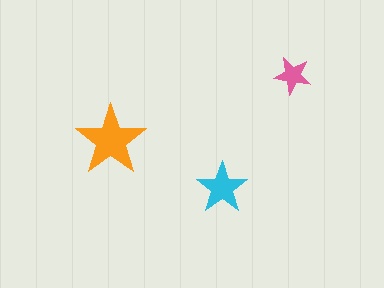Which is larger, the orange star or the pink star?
The orange one.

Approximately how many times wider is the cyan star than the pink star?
About 1.5 times wider.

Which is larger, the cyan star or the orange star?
The orange one.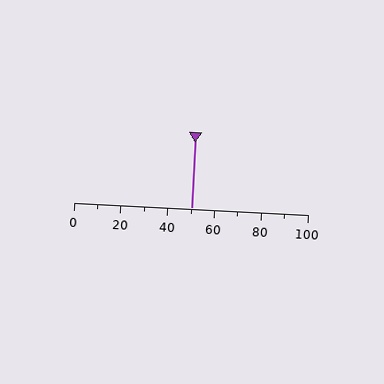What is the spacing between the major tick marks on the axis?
The major ticks are spaced 20 apart.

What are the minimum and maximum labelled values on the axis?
The axis runs from 0 to 100.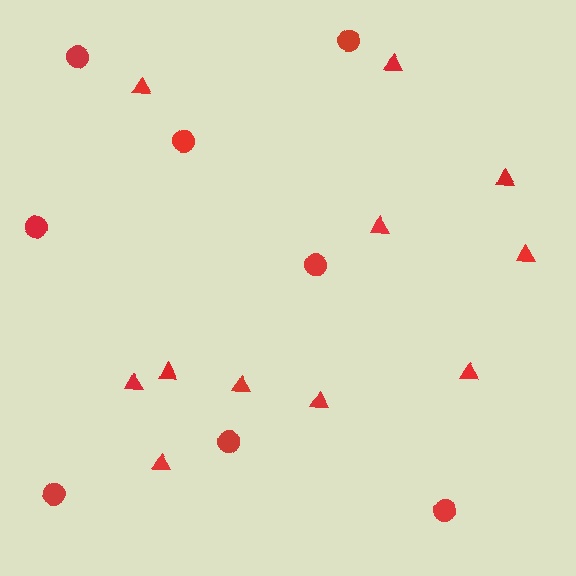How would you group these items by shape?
There are 2 groups: one group of circles (8) and one group of triangles (11).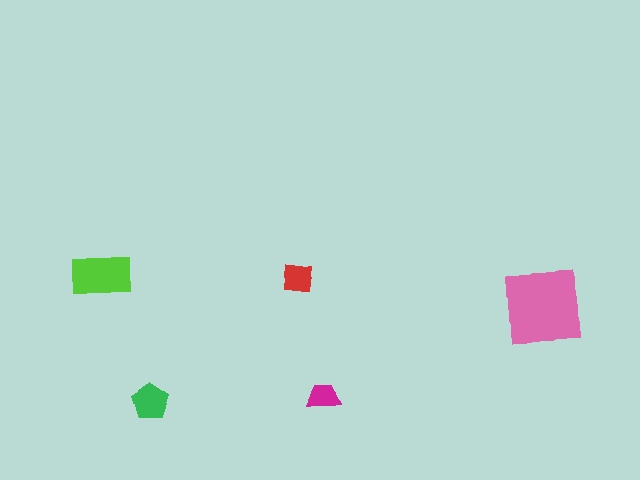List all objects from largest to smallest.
The pink square, the lime rectangle, the green pentagon, the red square, the magenta trapezoid.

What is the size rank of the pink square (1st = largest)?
1st.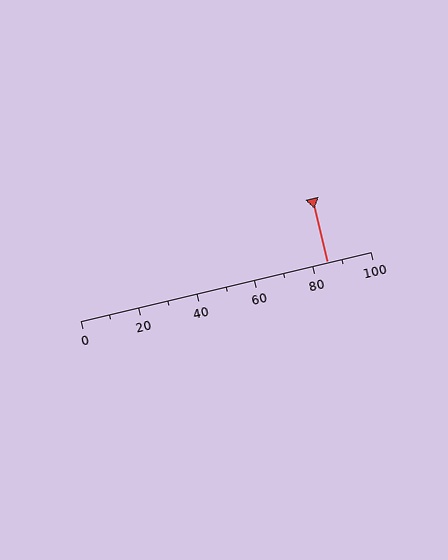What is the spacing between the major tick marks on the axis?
The major ticks are spaced 20 apart.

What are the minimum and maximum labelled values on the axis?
The axis runs from 0 to 100.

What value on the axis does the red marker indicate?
The marker indicates approximately 85.